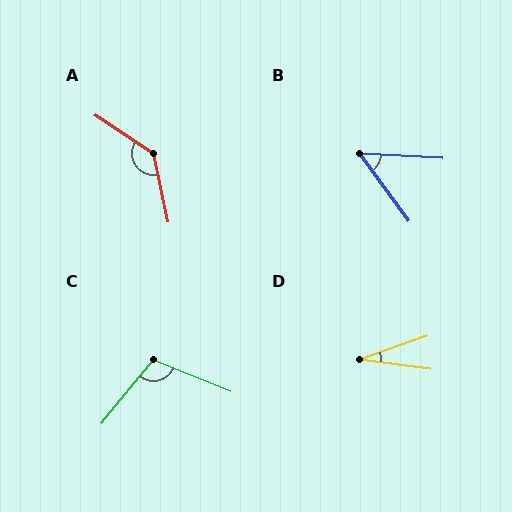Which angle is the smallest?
D, at approximately 26 degrees.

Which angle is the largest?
A, at approximately 135 degrees.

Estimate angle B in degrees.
Approximately 51 degrees.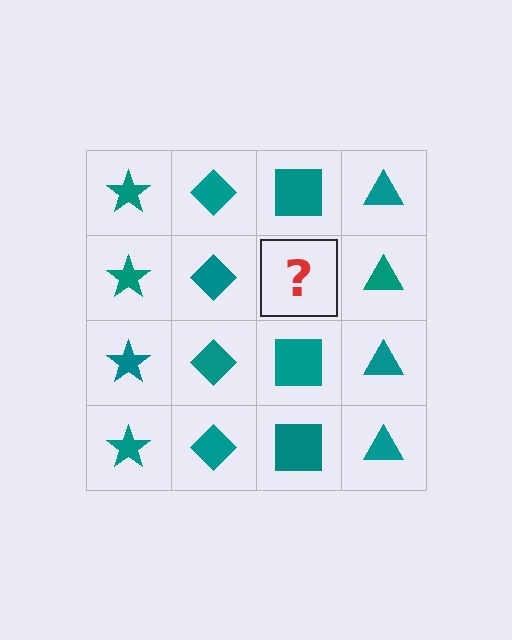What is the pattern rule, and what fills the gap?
The rule is that each column has a consistent shape. The gap should be filled with a teal square.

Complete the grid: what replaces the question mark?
The question mark should be replaced with a teal square.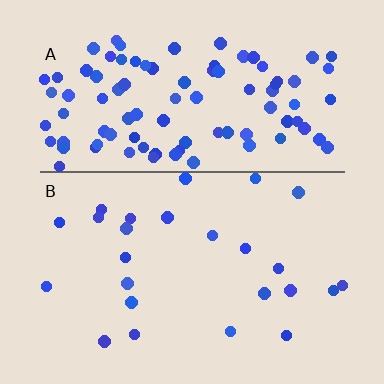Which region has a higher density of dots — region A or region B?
A (the top).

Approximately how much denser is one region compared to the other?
Approximately 3.9× — region A over region B.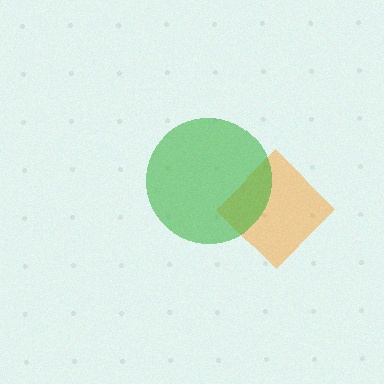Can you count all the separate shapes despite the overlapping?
Yes, there are 2 separate shapes.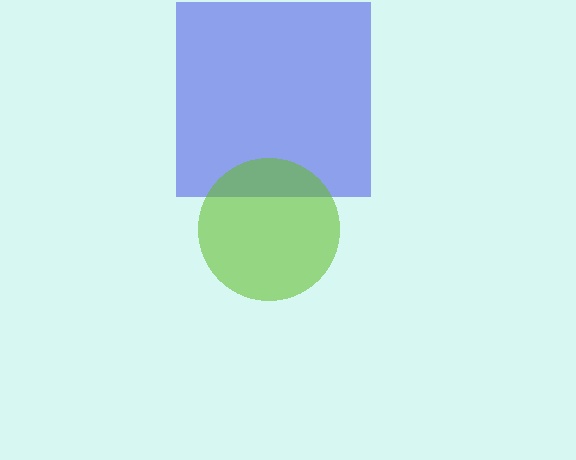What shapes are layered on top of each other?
The layered shapes are: a blue square, a lime circle.